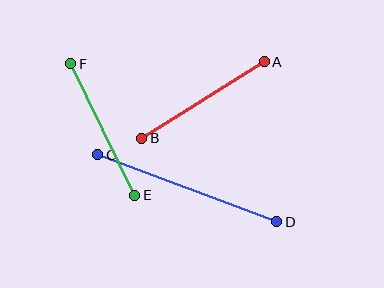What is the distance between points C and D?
The distance is approximately 191 pixels.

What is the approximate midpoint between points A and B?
The midpoint is at approximately (203, 100) pixels.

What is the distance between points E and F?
The distance is approximately 146 pixels.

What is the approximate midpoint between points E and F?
The midpoint is at approximately (103, 129) pixels.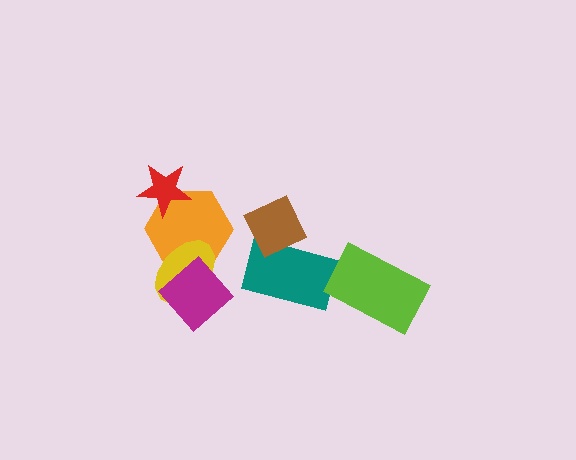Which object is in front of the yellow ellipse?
The magenta diamond is in front of the yellow ellipse.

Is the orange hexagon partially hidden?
Yes, it is partially covered by another shape.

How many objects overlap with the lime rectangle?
0 objects overlap with the lime rectangle.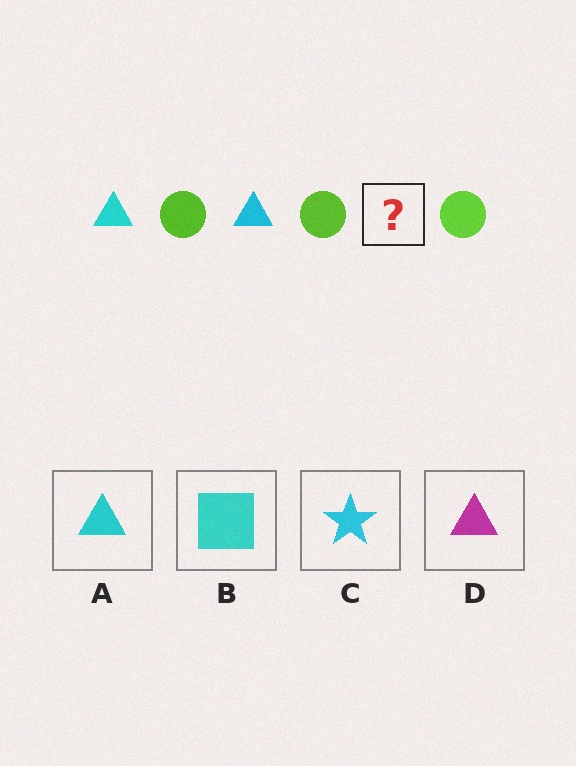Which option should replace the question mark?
Option A.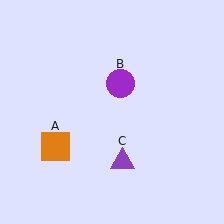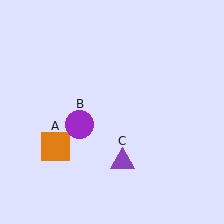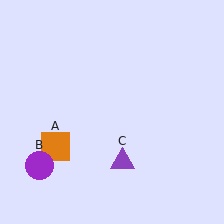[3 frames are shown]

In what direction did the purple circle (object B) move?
The purple circle (object B) moved down and to the left.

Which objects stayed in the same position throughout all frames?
Orange square (object A) and purple triangle (object C) remained stationary.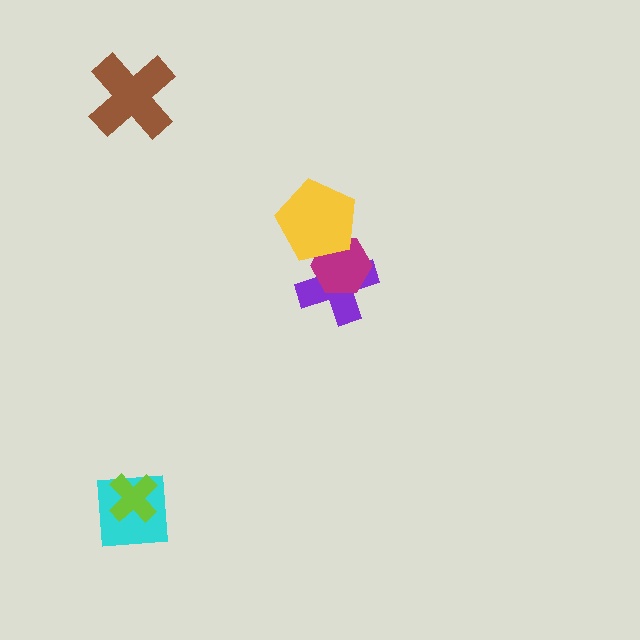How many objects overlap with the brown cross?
0 objects overlap with the brown cross.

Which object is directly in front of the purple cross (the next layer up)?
The magenta hexagon is directly in front of the purple cross.